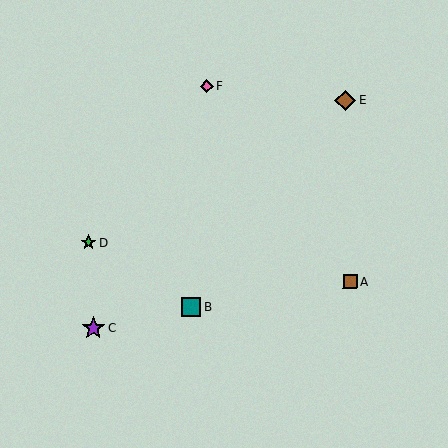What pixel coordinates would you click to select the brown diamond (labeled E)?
Click at (345, 100) to select the brown diamond E.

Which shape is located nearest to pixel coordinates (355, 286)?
The brown square (labeled A) at (350, 282) is nearest to that location.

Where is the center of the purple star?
The center of the purple star is at (93, 328).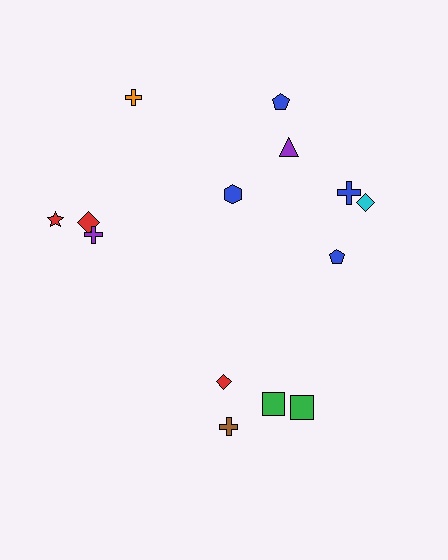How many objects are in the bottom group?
There are 4 objects.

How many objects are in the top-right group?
There are 6 objects.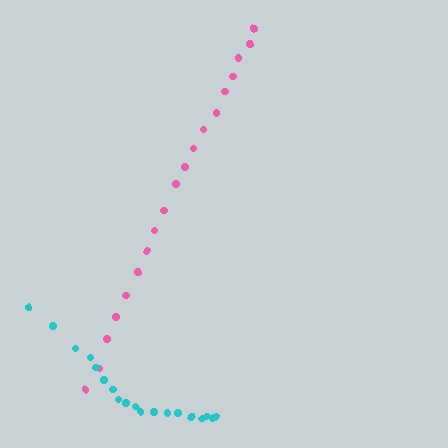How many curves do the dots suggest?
There are 2 distinct paths.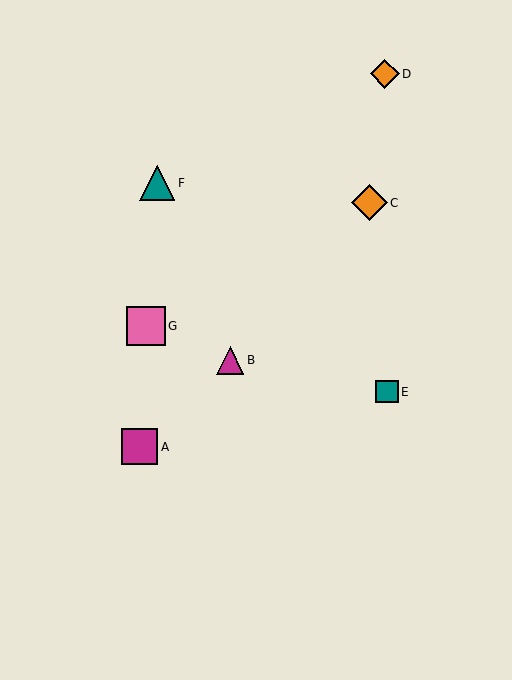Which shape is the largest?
The pink square (labeled G) is the largest.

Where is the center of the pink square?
The center of the pink square is at (146, 326).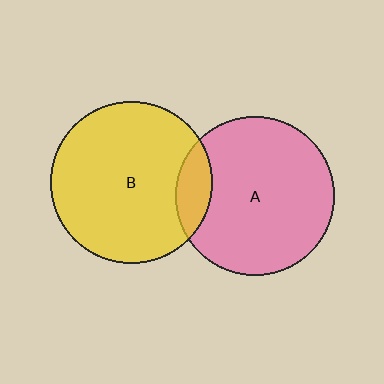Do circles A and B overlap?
Yes.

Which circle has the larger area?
Circle B (yellow).